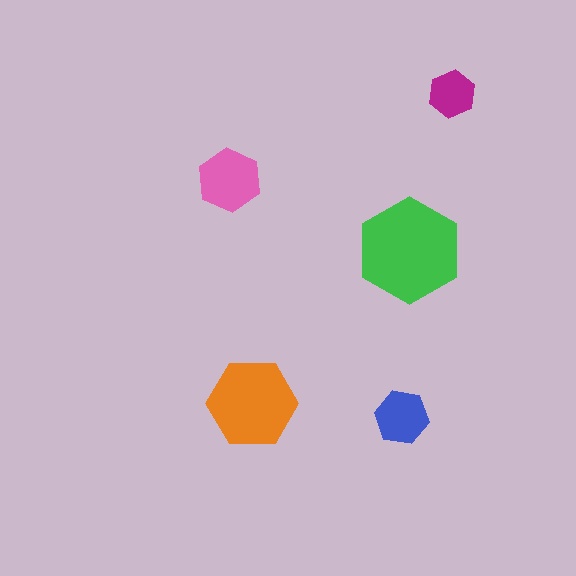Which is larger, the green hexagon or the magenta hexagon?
The green one.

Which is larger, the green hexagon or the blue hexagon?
The green one.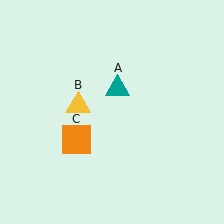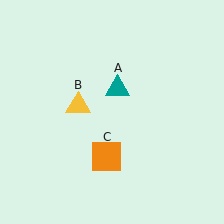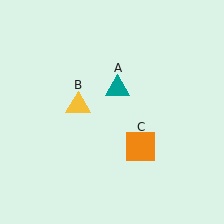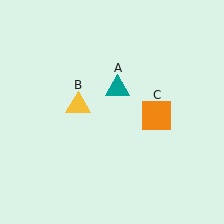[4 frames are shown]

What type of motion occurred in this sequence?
The orange square (object C) rotated counterclockwise around the center of the scene.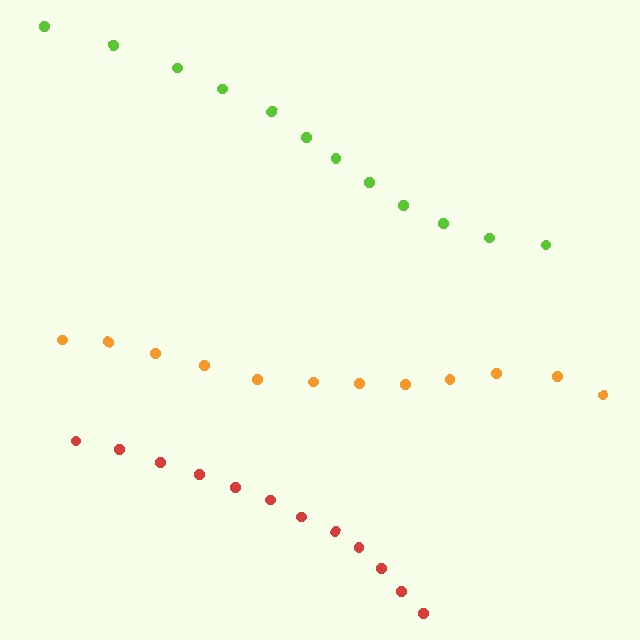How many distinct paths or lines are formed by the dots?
There are 3 distinct paths.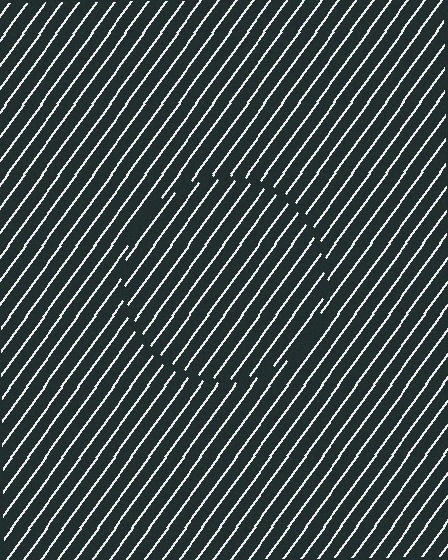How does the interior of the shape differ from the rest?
The interior of the shape contains the same grating, shifted by half a period — the contour is defined by the phase discontinuity where line-ends from the inner and outer gratings abut.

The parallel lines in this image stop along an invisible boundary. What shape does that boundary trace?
An illusory circle. The interior of the shape contains the same grating, shifted by half a period — the contour is defined by the phase discontinuity where line-ends from the inner and outer gratings abut.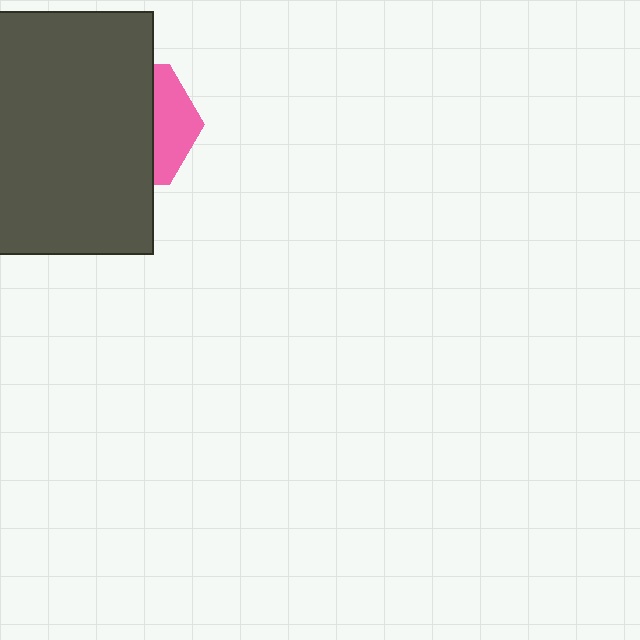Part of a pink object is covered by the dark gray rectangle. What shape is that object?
It is a hexagon.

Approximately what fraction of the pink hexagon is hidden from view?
Roughly 68% of the pink hexagon is hidden behind the dark gray rectangle.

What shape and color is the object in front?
The object in front is a dark gray rectangle.